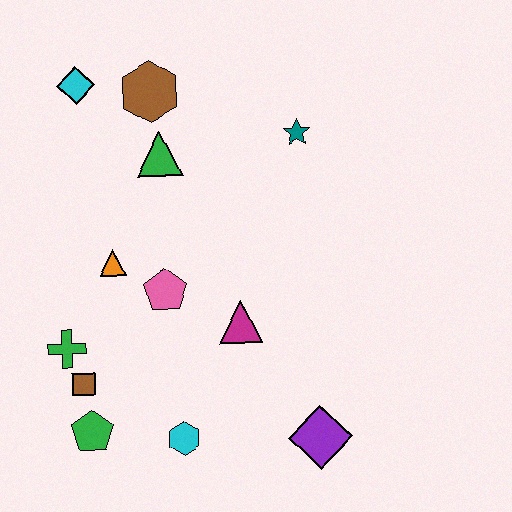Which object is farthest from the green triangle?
The purple diamond is farthest from the green triangle.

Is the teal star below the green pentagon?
No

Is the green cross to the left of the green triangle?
Yes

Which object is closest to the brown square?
The green cross is closest to the brown square.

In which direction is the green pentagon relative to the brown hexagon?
The green pentagon is below the brown hexagon.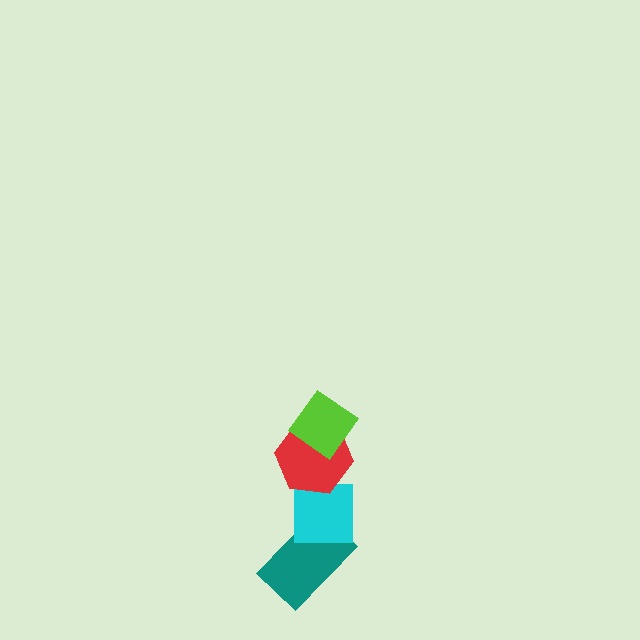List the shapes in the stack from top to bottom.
From top to bottom: the lime diamond, the red hexagon, the cyan square, the teal rectangle.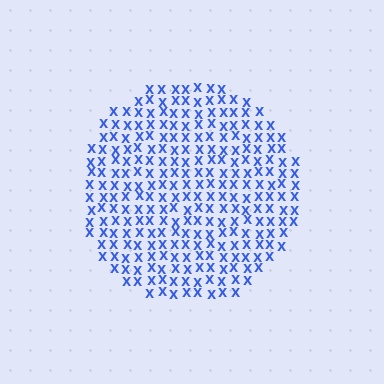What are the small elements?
The small elements are letter X's.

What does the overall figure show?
The overall figure shows a circle.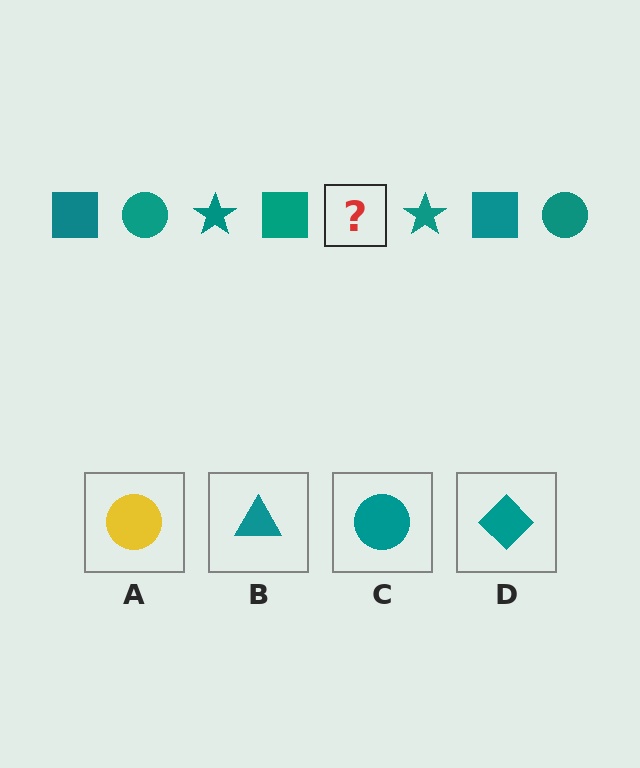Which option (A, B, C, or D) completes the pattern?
C.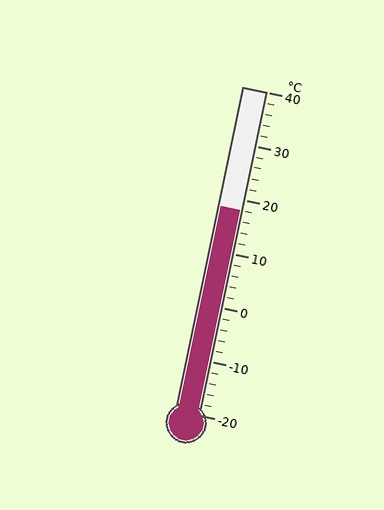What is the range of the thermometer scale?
The thermometer scale ranges from -20°C to 40°C.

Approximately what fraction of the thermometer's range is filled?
The thermometer is filled to approximately 65% of its range.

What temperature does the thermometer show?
The thermometer shows approximately 18°C.